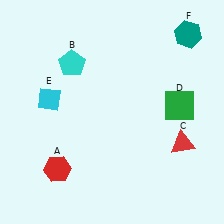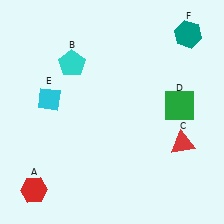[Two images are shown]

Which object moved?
The red hexagon (A) moved left.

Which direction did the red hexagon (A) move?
The red hexagon (A) moved left.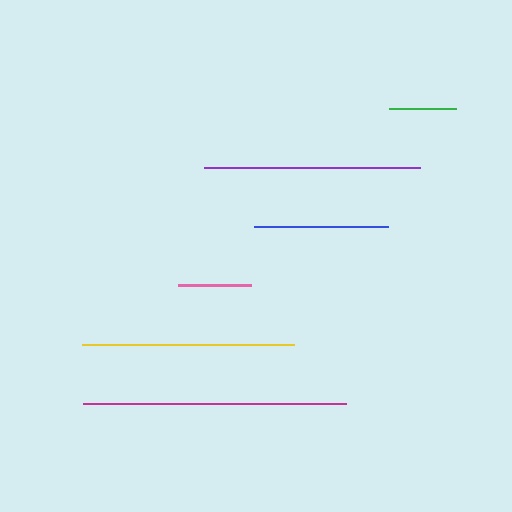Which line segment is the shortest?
The green line is the shortest at approximately 68 pixels.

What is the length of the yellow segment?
The yellow segment is approximately 212 pixels long.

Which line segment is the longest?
The magenta line is the longest at approximately 263 pixels.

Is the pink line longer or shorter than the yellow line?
The yellow line is longer than the pink line.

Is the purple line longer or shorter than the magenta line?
The magenta line is longer than the purple line.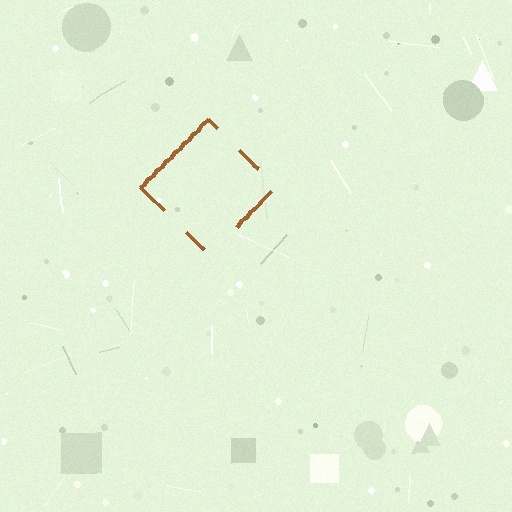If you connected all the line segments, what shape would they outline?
They would outline a diamond.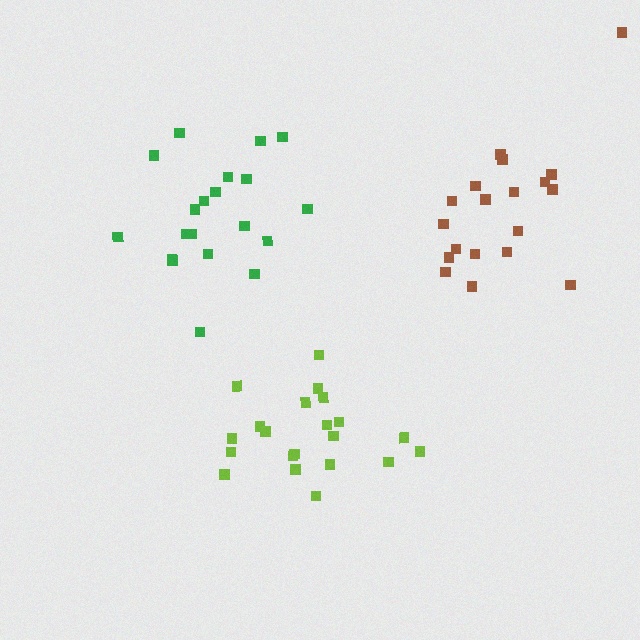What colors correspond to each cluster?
The clusters are colored: brown, lime, green.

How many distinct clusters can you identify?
There are 3 distinct clusters.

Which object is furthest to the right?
The brown cluster is rightmost.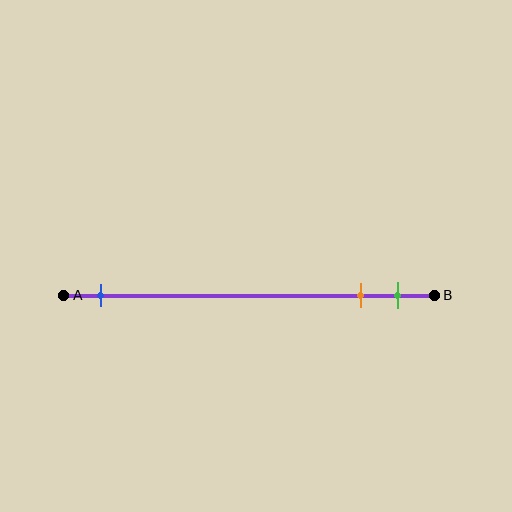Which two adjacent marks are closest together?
The orange and green marks are the closest adjacent pair.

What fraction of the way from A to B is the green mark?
The green mark is approximately 90% (0.9) of the way from A to B.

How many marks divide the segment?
There are 3 marks dividing the segment.